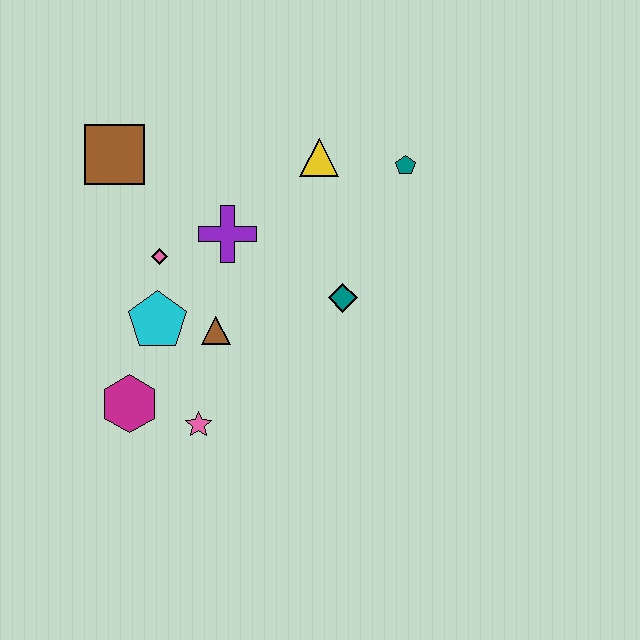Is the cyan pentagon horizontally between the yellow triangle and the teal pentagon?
No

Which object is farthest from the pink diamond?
The teal pentagon is farthest from the pink diamond.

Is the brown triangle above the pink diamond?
No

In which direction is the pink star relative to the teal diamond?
The pink star is to the left of the teal diamond.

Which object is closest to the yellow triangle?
The teal pentagon is closest to the yellow triangle.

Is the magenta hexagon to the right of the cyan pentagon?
No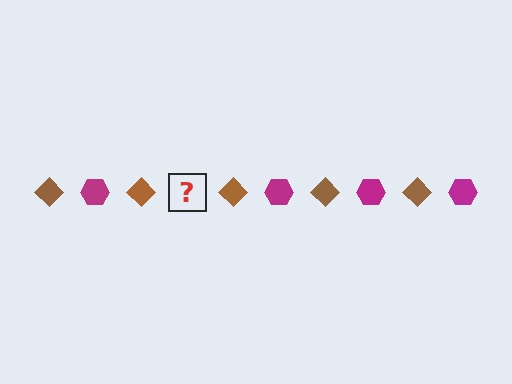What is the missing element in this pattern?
The missing element is a magenta hexagon.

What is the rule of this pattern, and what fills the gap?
The rule is that the pattern alternates between brown diamond and magenta hexagon. The gap should be filled with a magenta hexagon.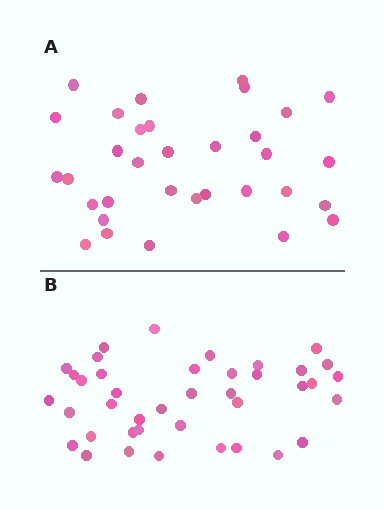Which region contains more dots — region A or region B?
Region B (the bottom region) has more dots.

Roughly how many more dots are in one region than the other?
Region B has roughly 8 or so more dots than region A.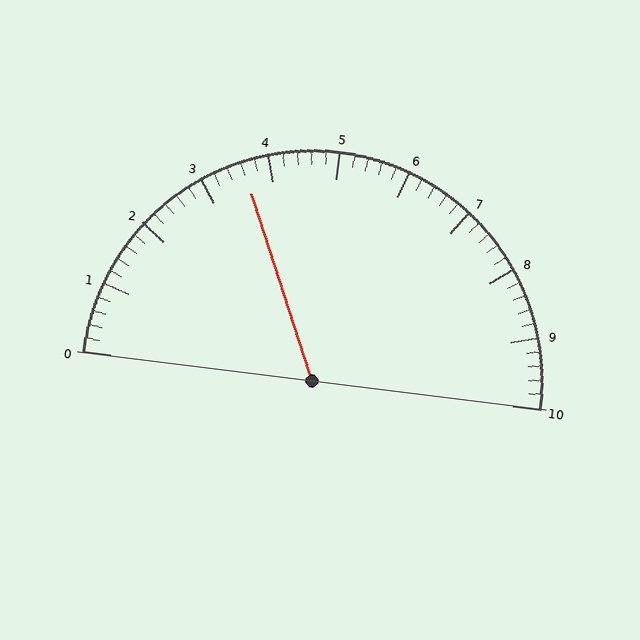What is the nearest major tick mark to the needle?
The nearest major tick mark is 4.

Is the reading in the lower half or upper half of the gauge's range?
The reading is in the lower half of the range (0 to 10).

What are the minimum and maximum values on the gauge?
The gauge ranges from 0 to 10.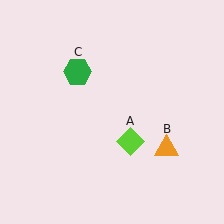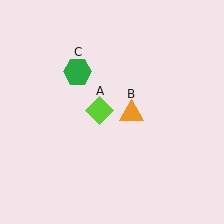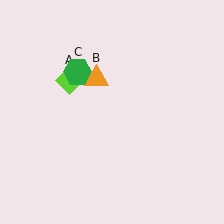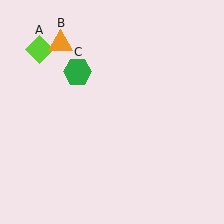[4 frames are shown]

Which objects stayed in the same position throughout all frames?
Green hexagon (object C) remained stationary.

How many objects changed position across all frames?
2 objects changed position: lime diamond (object A), orange triangle (object B).